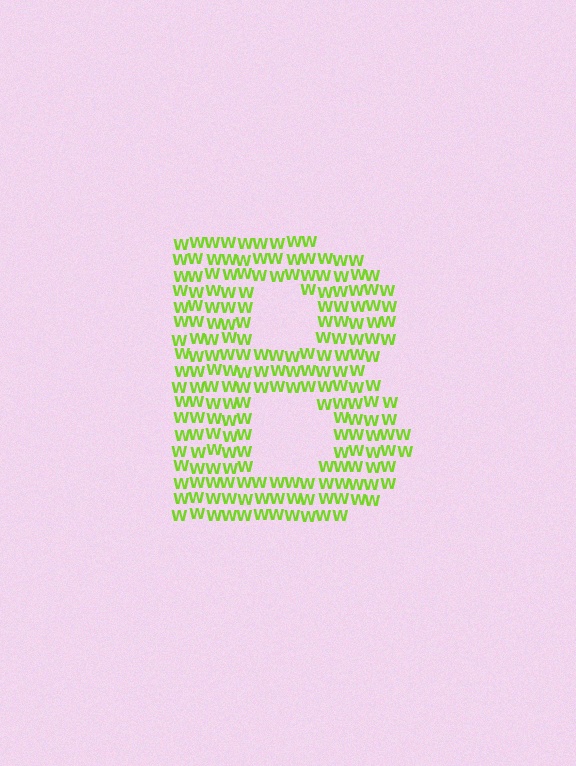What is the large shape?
The large shape is the letter B.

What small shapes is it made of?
It is made of small letter W's.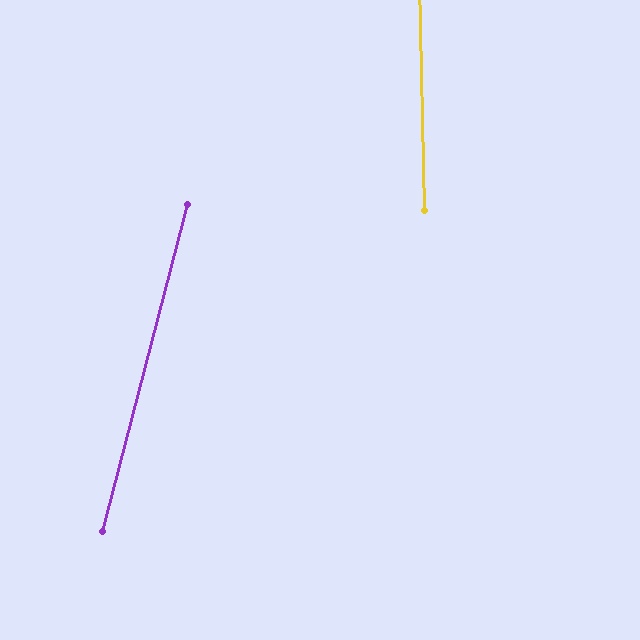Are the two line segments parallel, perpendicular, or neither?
Neither parallel nor perpendicular — they differ by about 16°.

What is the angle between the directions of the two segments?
Approximately 16 degrees.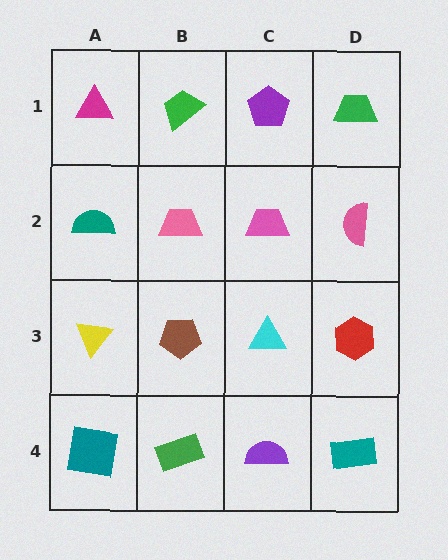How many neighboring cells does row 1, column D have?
2.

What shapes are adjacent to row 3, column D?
A pink semicircle (row 2, column D), a teal rectangle (row 4, column D), a cyan triangle (row 3, column C).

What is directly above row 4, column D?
A red hexagon.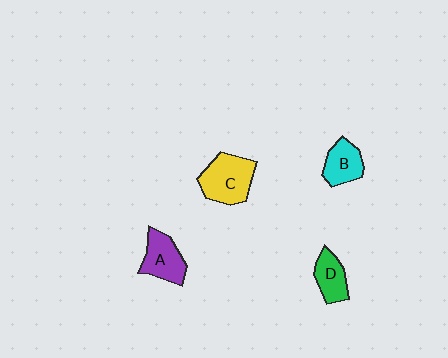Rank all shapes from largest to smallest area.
From largest to smallest: C (yellow), A (purple), B (cyan), D (green).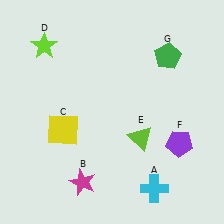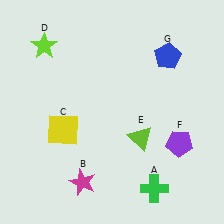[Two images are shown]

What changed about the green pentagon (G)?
In Image 1, G is green. In Image 2, it changed to blue.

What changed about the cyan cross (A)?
In Image 1, A is cyan. In Image 2, it changed to green.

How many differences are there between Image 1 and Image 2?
There are 2 differences between the two images.